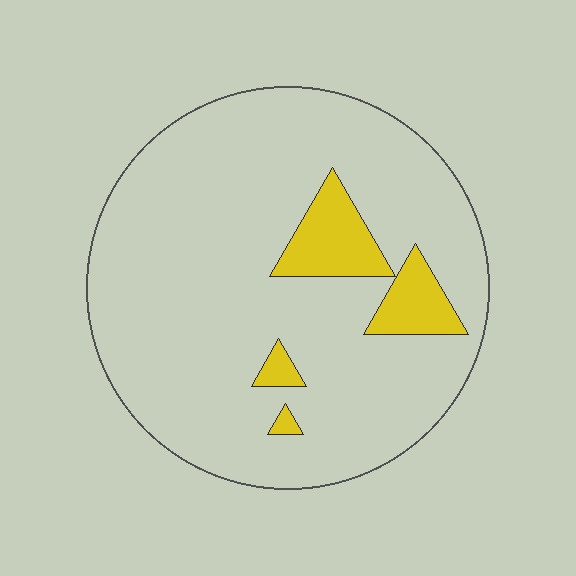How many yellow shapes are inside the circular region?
4.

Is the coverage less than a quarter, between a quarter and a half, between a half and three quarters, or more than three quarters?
Less than a quarter.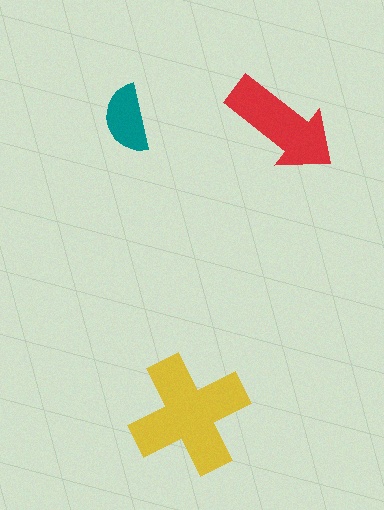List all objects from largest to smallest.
The yellow cross, the red arrow, the teal semicircle.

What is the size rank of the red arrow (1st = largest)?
2nd.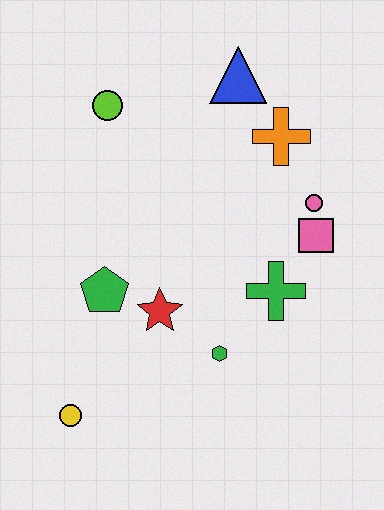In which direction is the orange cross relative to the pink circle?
The orange cross is above the pink circle.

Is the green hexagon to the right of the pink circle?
No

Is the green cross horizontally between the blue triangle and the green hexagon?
No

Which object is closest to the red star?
The green pentagon is closest to the red star.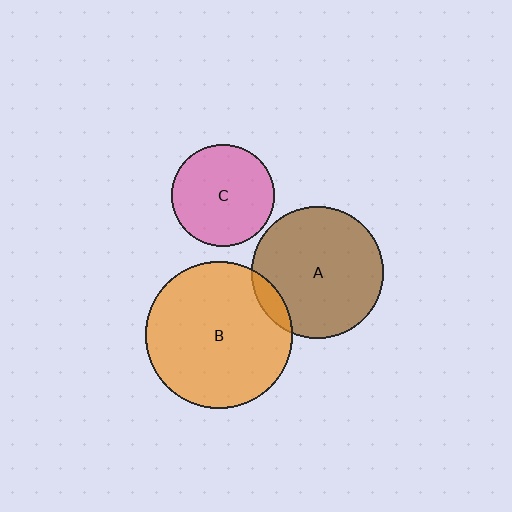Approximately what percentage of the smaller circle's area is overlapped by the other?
Approximately 10%.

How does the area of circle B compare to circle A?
Approximately 1.2 times.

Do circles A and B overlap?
Yes.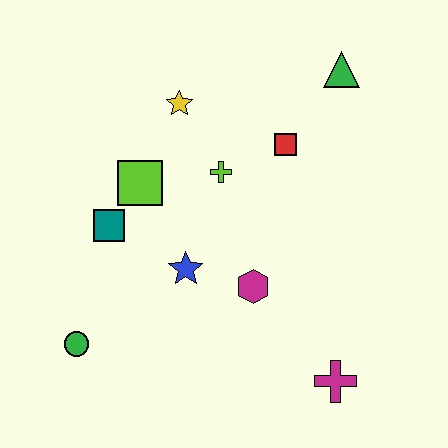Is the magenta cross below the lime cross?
Yes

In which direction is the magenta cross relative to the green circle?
The magenta cross is to the right of the green circle.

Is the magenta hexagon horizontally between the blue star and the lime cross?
No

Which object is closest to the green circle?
The teal square is closest to the green circle.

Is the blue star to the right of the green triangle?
No